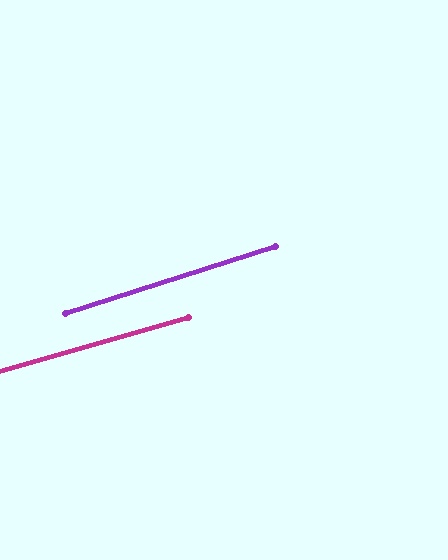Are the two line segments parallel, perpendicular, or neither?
Parallel — their directions differ by only 1.7°.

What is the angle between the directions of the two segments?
Approximately 2 degrees.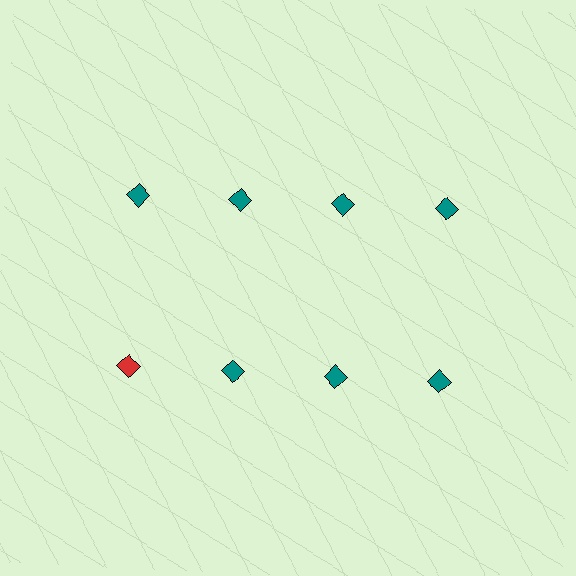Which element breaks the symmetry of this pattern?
The red diamond in the second row, leftmost column breaks the symmetry. All other shapes are teal diamonds.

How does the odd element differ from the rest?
It has a different color: red instead of teal.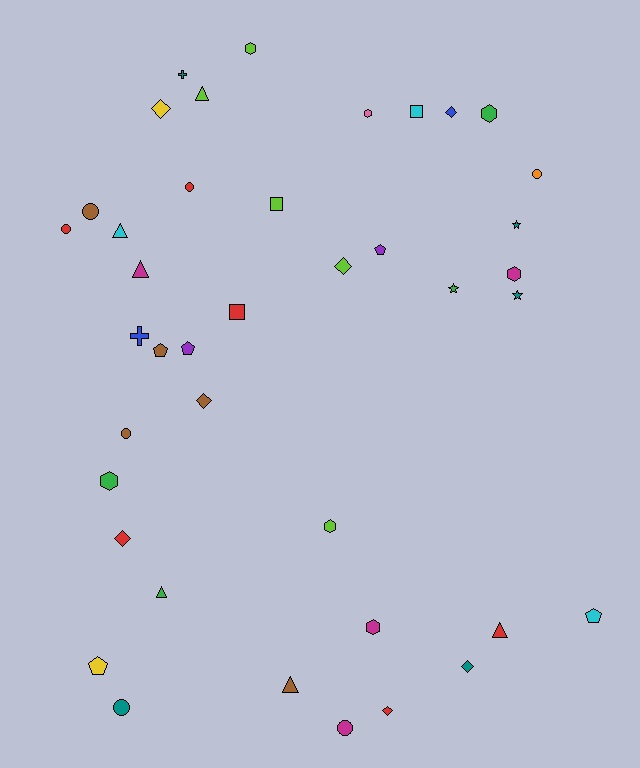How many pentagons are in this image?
There are 5 pentagons.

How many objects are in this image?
There are 40 objects.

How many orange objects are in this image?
There is 1 orange object.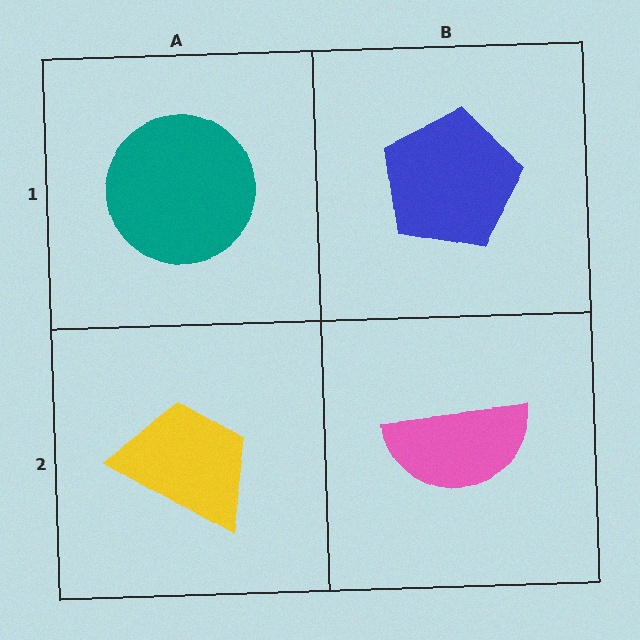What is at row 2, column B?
A pink semicircle.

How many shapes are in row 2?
2 shapes.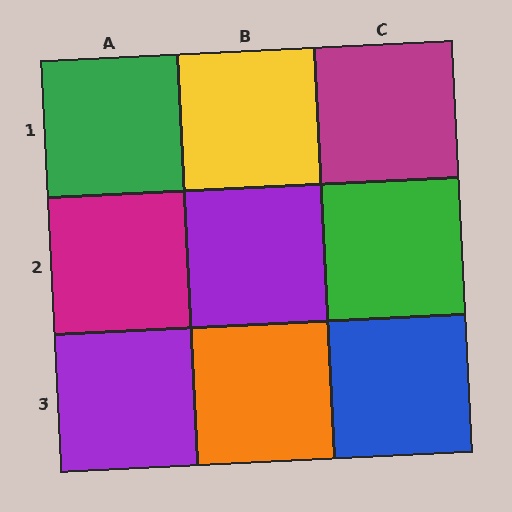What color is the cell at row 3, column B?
Orange.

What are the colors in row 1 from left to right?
Green, yellow, magenta.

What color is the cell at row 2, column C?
Green.